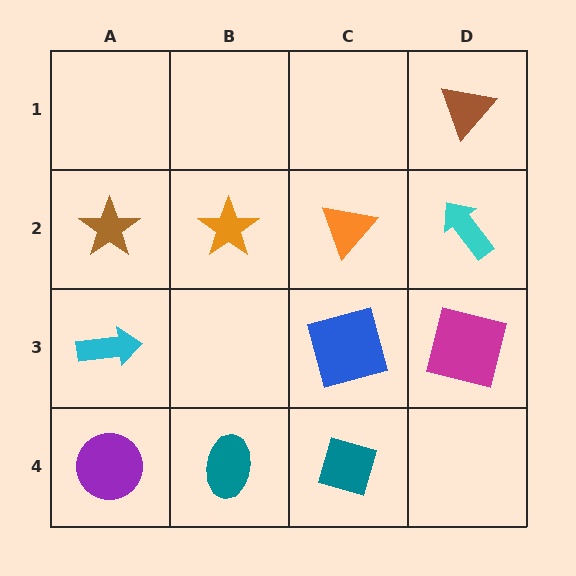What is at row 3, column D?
A magenta square.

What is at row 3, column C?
A blue square.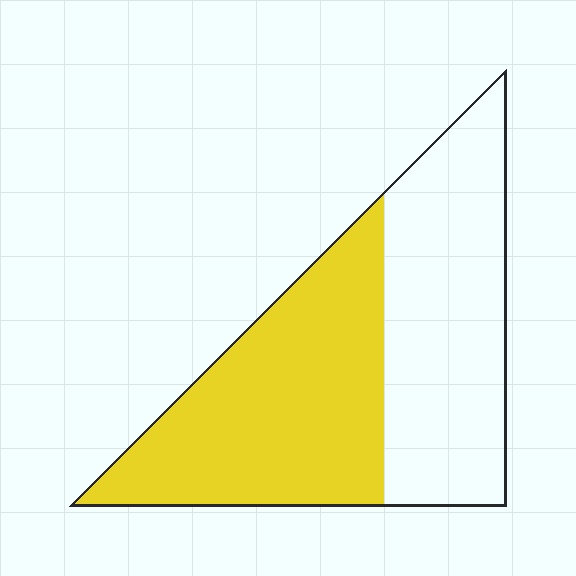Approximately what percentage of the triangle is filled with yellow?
Approximately 50%.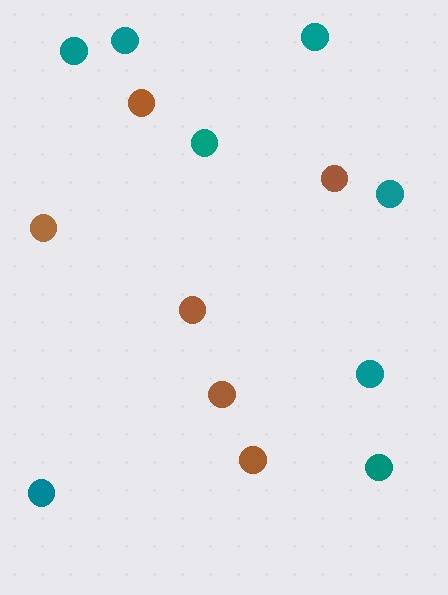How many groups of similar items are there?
There are 2 groups: one group of teal circles (8) and one group of brown circles (6).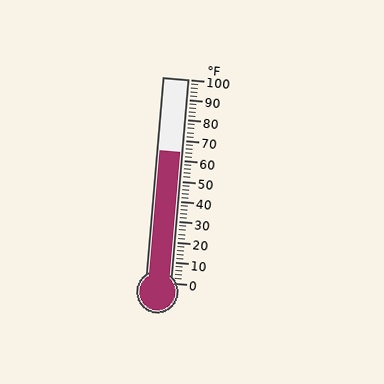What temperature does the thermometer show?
The thermometer shows approximately 64°F.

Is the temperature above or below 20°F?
The temperature is above 20°F.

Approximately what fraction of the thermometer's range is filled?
The thermometer is filled to approximately 65% of its range.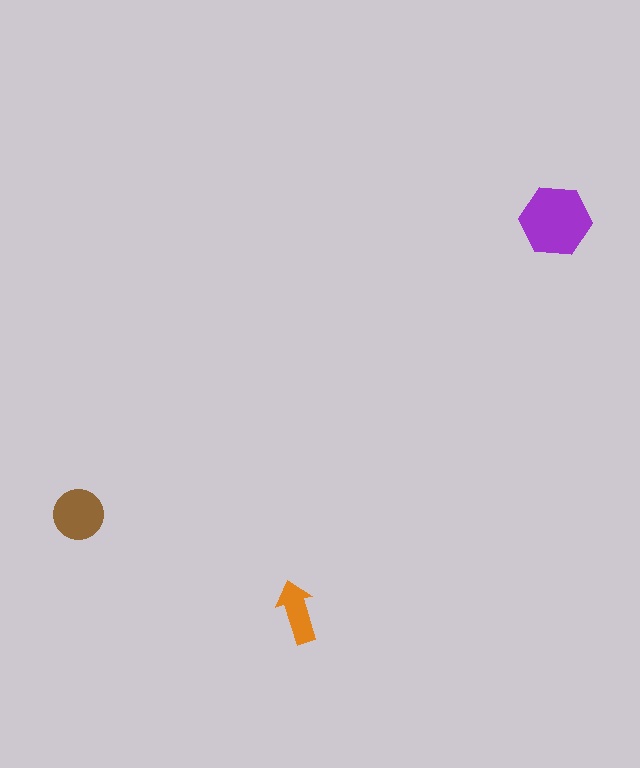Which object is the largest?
The purple hexagon.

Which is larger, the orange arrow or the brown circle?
The brown circle.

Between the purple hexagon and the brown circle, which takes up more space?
The purple hexagon.